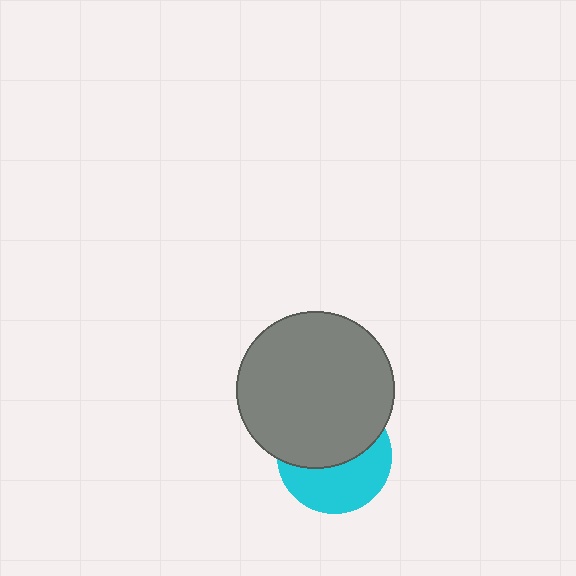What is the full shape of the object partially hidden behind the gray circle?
The partially hidden object is a cyan circle.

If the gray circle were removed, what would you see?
You would see the complete cyan circle.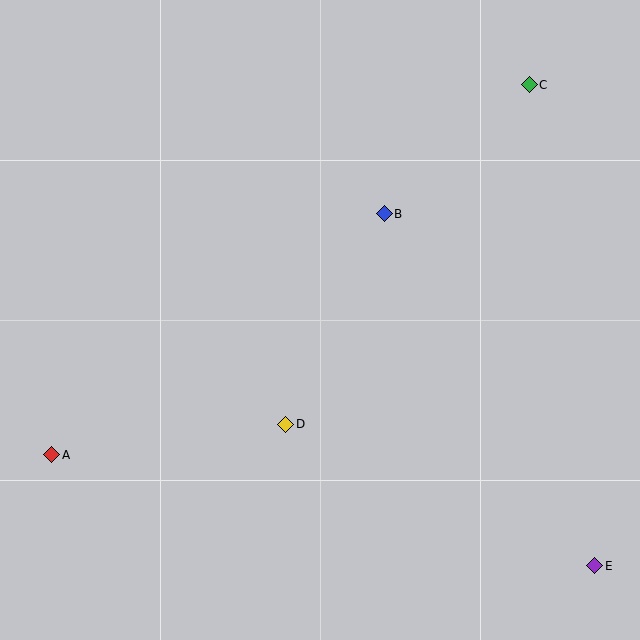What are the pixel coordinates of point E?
Point E is at (595, 566).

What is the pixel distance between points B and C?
The distance between B and C is 194 pixels.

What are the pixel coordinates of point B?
Point B is at (384, 214).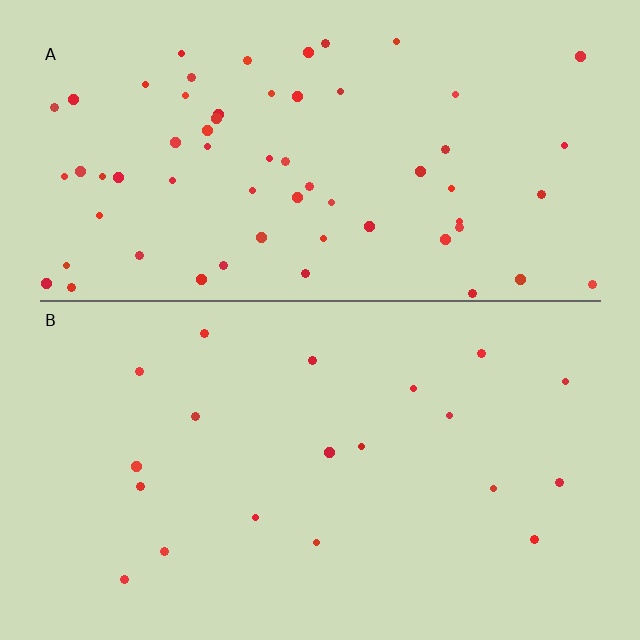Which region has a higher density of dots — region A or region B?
A (the top).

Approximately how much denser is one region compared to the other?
Approximately 3.2× — region A over region B.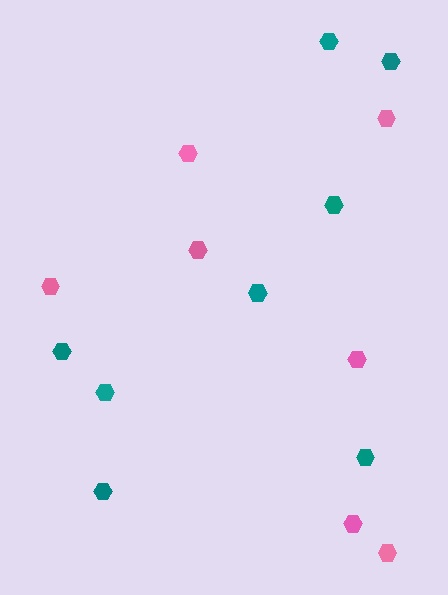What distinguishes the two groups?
There are 2 groups: one group of teal hexagons (8) and one group of pink hexagons (7).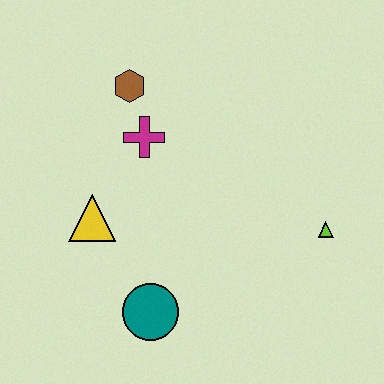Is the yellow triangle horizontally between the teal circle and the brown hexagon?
No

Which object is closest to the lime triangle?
The teal circle is closest to the lime triangle.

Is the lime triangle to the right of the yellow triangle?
Yes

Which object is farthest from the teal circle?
The brown hexagon is farthest from the teal circle.